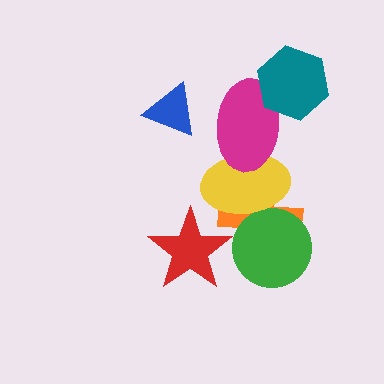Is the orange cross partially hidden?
Yes, it is partially covered by another shape.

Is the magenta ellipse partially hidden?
Yes, it is partially covered by another shape.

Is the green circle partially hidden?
Yes, it is partially covered by another shape.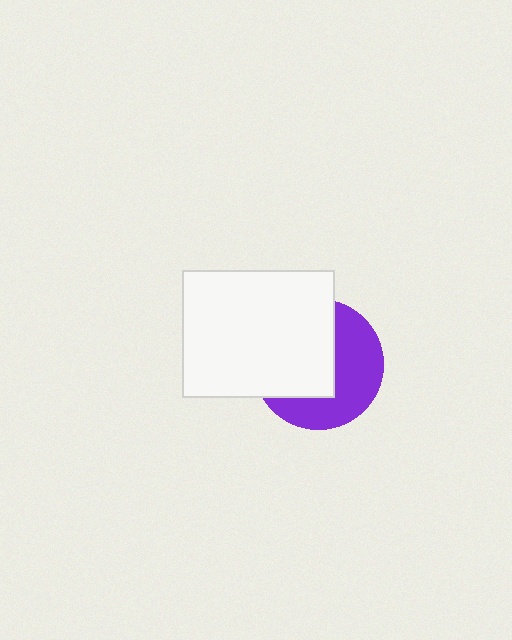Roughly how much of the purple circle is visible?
About half of it is visible (roughly 47%).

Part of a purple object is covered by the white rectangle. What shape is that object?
It is a circle.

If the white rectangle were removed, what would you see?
You would see the complete purple circle.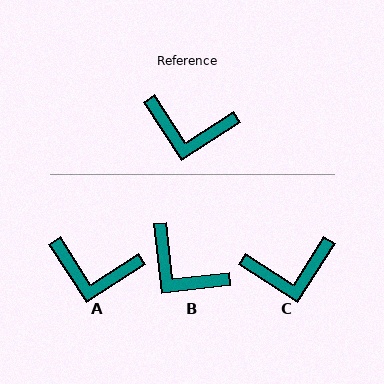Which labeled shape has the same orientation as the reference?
A.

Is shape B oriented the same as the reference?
No, it is off by about 27 degrees.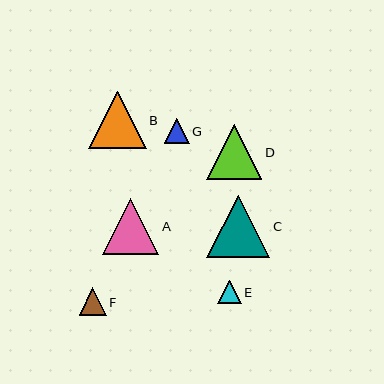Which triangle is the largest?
Triangle C is the largest with a size of approximately 63 pixels.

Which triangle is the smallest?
Triangle E is the smallest with a size of approximately 23 pixels.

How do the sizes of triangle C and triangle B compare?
Triangle C and triangle B are approximately the same size.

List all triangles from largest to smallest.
From largest to smallest: C, B, A, D, F, G, E.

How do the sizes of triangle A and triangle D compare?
Triangle A and triangle D are approximately the same size.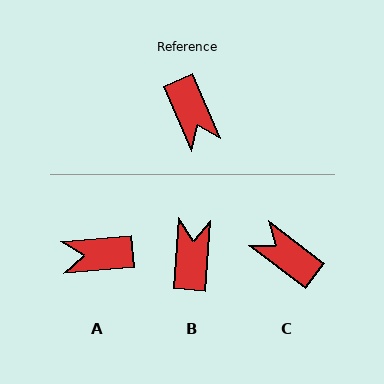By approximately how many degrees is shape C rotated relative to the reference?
Approximately 151 degrees clockwise.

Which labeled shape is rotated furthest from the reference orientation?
B, about 152 degrees away.